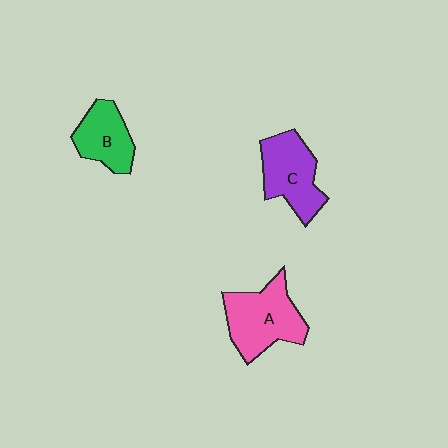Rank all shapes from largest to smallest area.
From largest to smallest: A (pink), C (purple), B (green).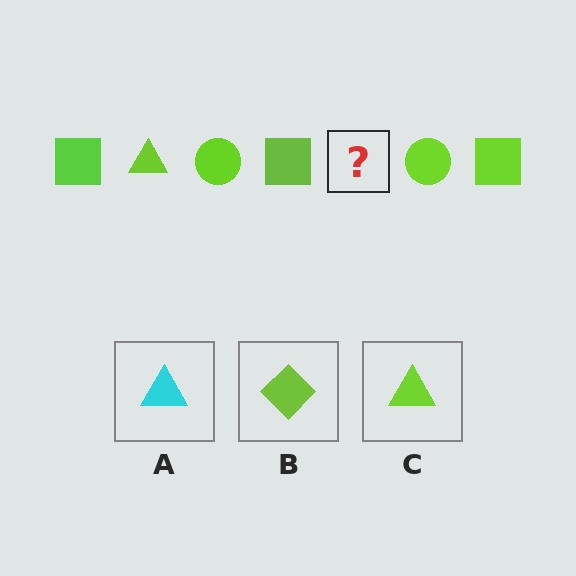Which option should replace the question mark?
Option C.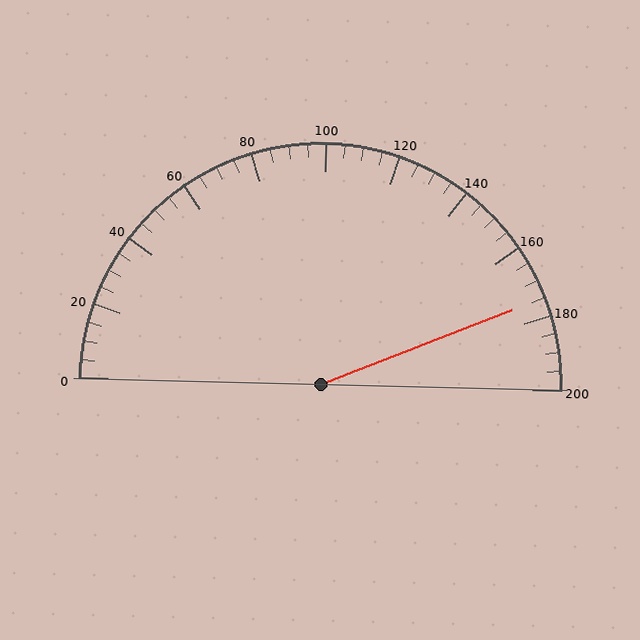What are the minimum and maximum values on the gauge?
The gauge ranges from 0 to 200.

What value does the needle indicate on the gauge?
The needle indicates approximately 175.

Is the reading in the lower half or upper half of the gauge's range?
The reading is in the upper half of the range (0 to 200).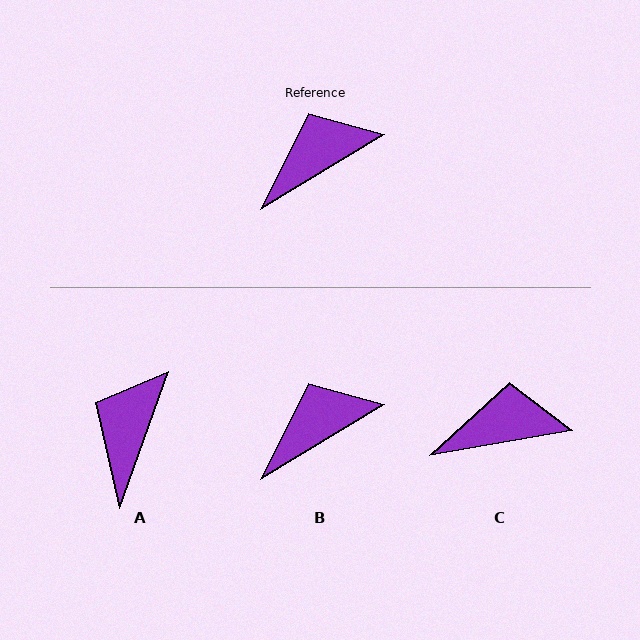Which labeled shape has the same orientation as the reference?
B.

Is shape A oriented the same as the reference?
No, it is off by about 39 degrees.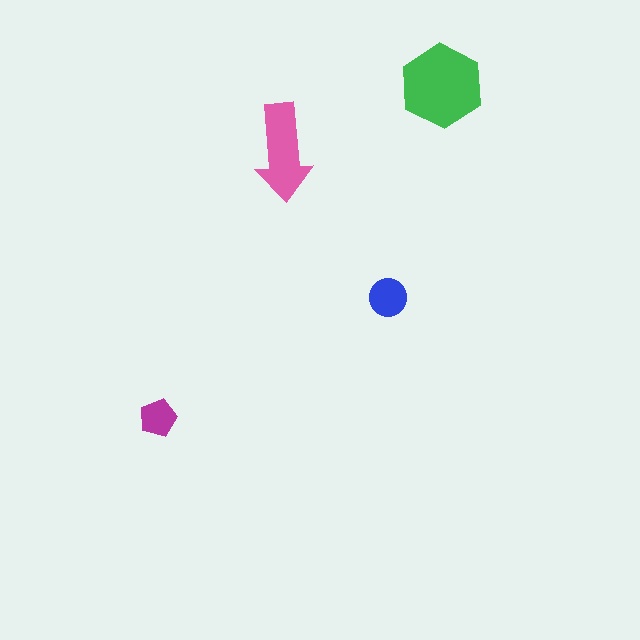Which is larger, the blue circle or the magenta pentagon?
The blue circle.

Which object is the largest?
The green hexagon.